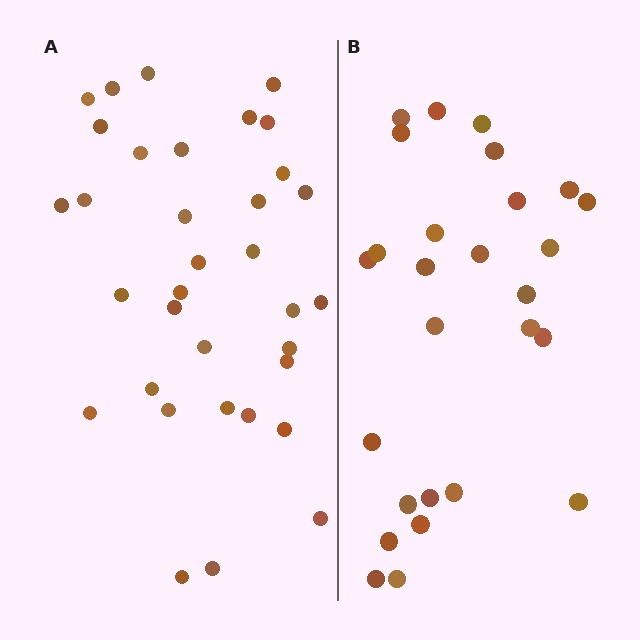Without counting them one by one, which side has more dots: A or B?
Region A (the left region) has more dots.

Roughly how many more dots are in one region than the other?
Region A has roughly 8 or so more dots than region B.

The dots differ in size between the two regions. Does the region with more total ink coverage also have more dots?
No. Region B has more total ink coverage because its dots are larger, but region A actually contains more individual dots. Total area can be misleading — the number of items is what matters here.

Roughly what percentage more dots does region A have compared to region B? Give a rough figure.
About 25% more.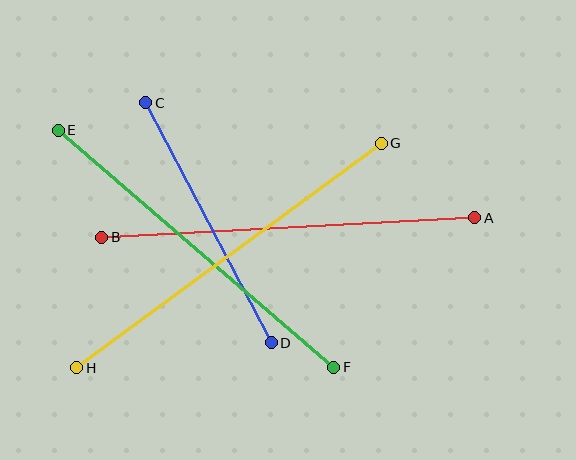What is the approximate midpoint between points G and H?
The midpoint is at approximately (229, 255) pixels.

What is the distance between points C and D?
The distance is approximately 271 pixels.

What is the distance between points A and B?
The distance is approximately 373 pixels.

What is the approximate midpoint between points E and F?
The midpoint is at approximately (196, 249) pixels.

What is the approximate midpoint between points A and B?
The midpoint is at approximately (288, 227) pixels.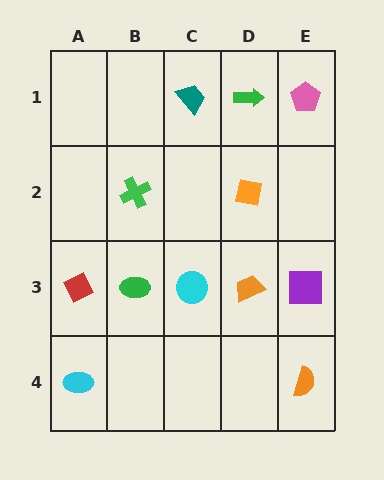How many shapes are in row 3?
5 shapes.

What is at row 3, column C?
A cyan circle.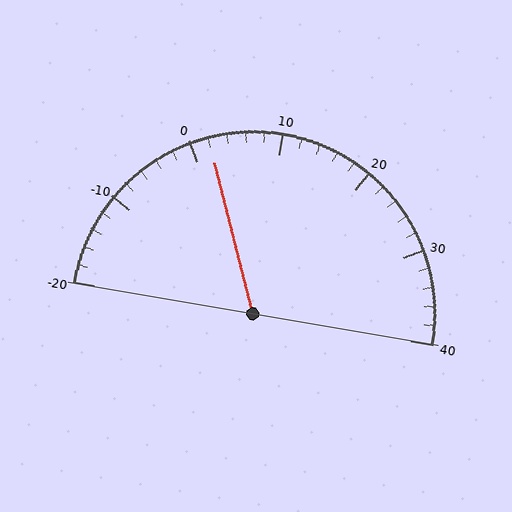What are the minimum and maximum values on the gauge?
The gauge ranges from -20 to 40.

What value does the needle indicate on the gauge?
The needle indicates approximately 2.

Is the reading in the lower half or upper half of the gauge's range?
The reading is in the lower half of the range (-20 to 40).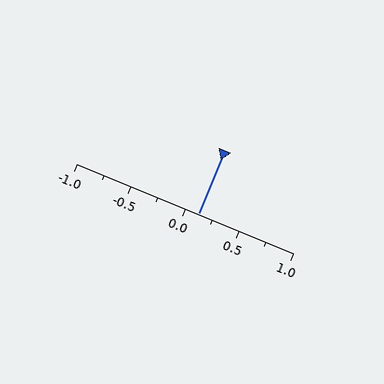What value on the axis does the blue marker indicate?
The marker indicates approximately 0.12.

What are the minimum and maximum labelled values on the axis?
The axis runs from -1.0 to 1.0.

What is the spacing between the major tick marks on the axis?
The major ticks are spaced 0.5 apart.